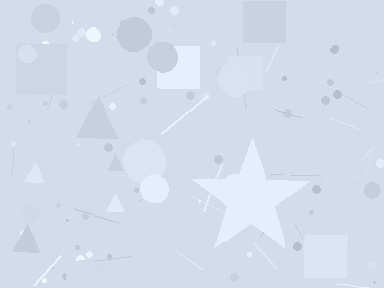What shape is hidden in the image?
A star is hidden in the image.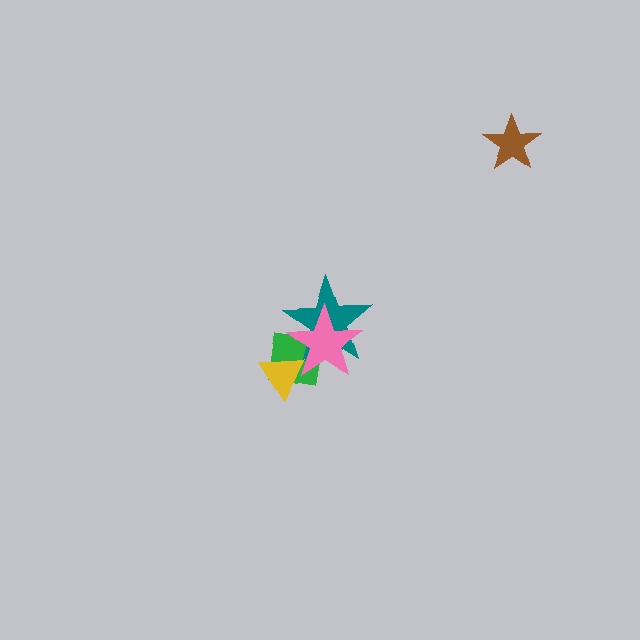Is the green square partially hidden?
Yes, it is partially covered by another shape.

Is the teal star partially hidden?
Yes, it is partially covered by another shape.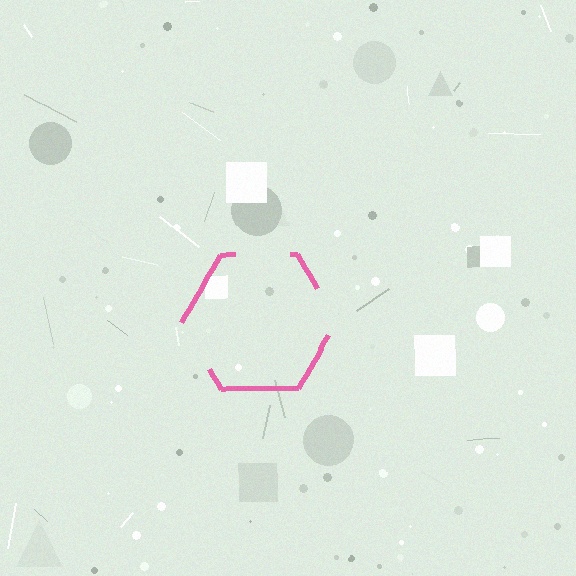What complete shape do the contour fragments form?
The contour fragments form a hexagon.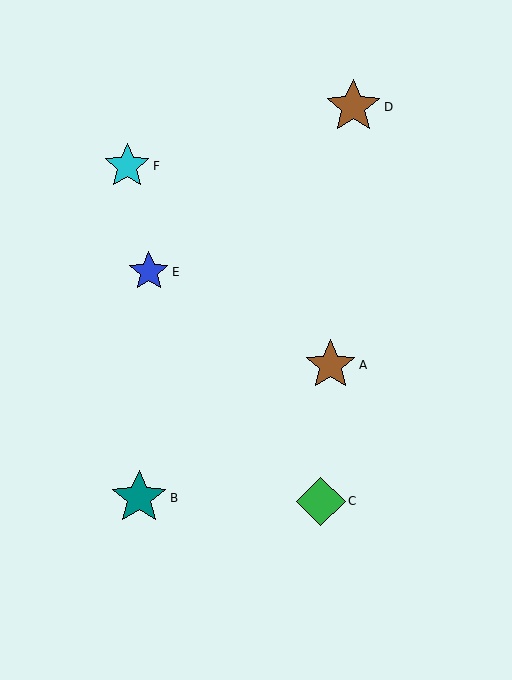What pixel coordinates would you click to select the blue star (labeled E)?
Click at (149, 272) to select the blue star E.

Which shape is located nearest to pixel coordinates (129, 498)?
The teal star (labeled B) at (139, 498) is nearest to that location.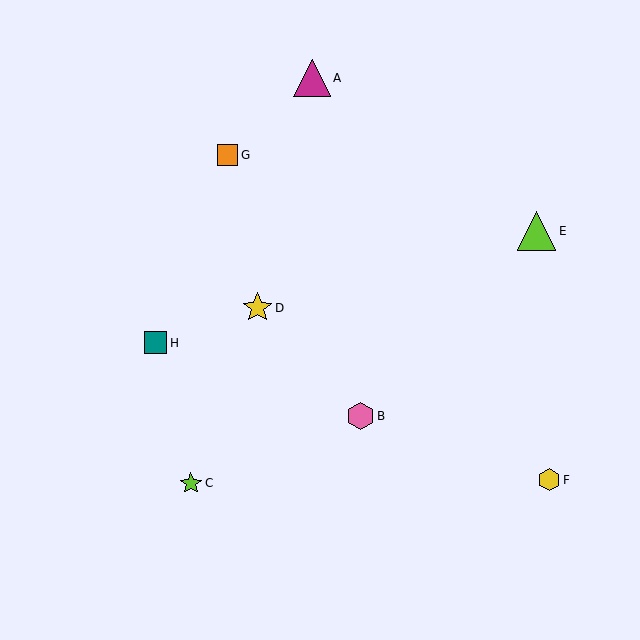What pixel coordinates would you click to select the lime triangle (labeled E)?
Click at (537, 231) to select the lime triangle E.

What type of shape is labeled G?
Shape G is an orange square.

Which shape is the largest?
The lime triangle (labeled E) is the largest.